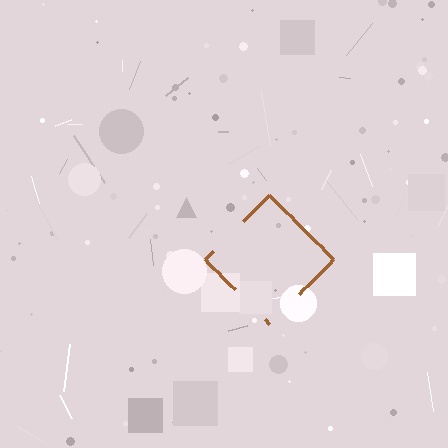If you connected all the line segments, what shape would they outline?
They would outline a diamond.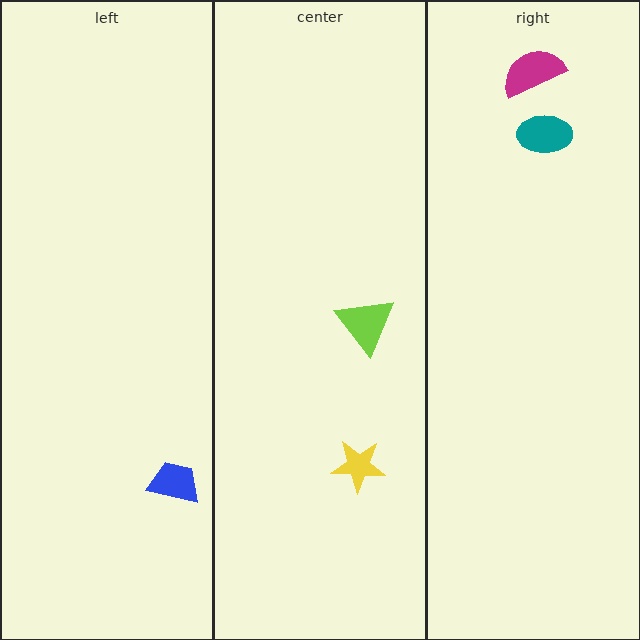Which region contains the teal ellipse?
The right region.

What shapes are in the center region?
The lime triangle, the yellow star.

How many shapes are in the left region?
1.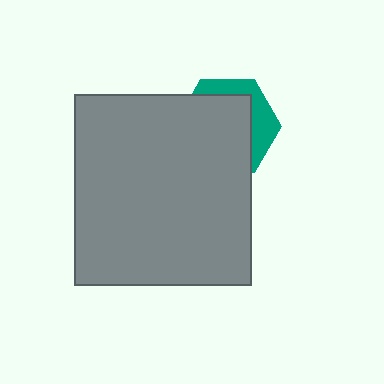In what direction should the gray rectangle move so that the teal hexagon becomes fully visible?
The gray rectangle should move toward the lower-left. That is the shortest direction to clear the overlap and leave the teal hexagon fully visible.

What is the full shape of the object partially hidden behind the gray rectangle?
The partially hidden object is a teal hexagon.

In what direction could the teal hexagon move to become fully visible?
The teal hexagon could move toward the upper-right. That would shift it out from behind the gray rectangle entirely.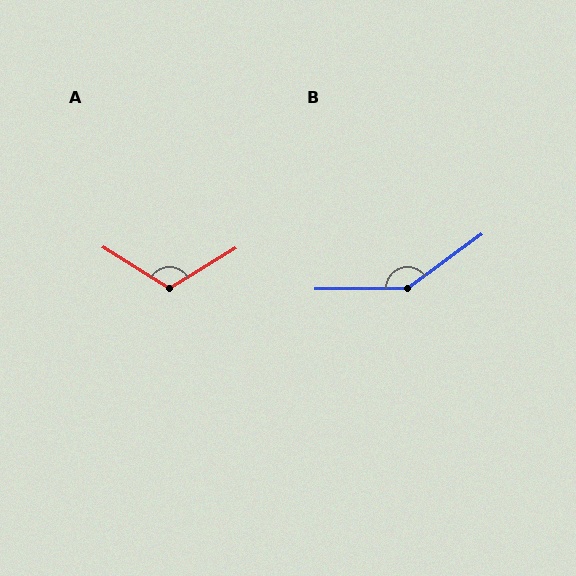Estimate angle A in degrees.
Approximately 117 degrees.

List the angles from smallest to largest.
A (117°), B (144°).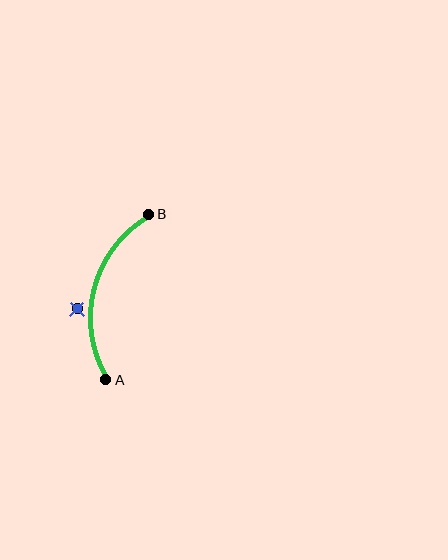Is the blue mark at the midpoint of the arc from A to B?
No — the blue mark does not lie on the arc at all. It sits slightly outside the curve.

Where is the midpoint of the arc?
The arc midpoint is the point on the curve farthest from the straight line joining A and B. It sits to the left of that line.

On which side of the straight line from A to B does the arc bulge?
The arc bulges to the left of the straight line connecting A and B.